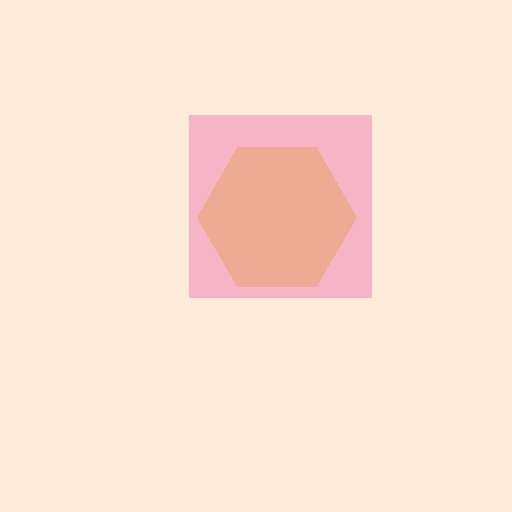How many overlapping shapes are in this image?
There are 2 overlapping shapes in the image.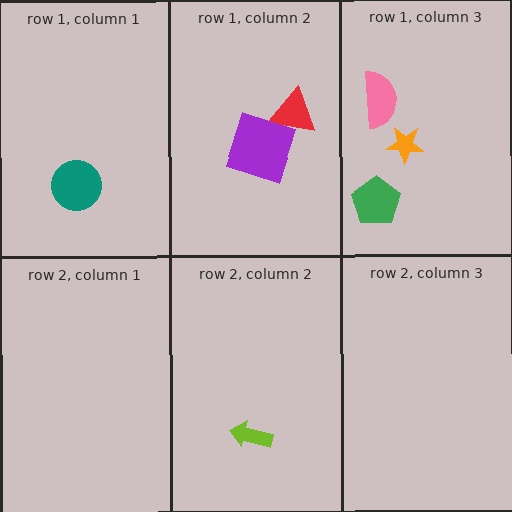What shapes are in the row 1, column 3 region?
The orange star, the green pentagon, the pink semicircle.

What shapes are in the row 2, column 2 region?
The lime arrow.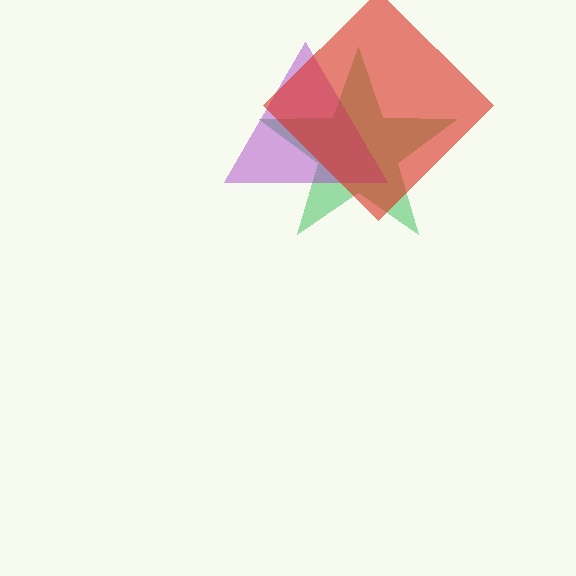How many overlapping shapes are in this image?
There are 3 overlapping shapes in the image.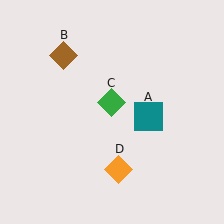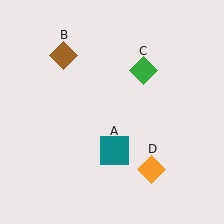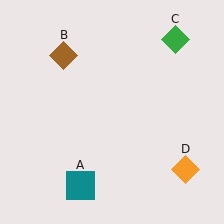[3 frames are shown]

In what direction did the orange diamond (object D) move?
The orange diamond (object D) moved right.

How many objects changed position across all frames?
3 objects changed position: teal square (object A), green diamond (object C), orange diamond (object D).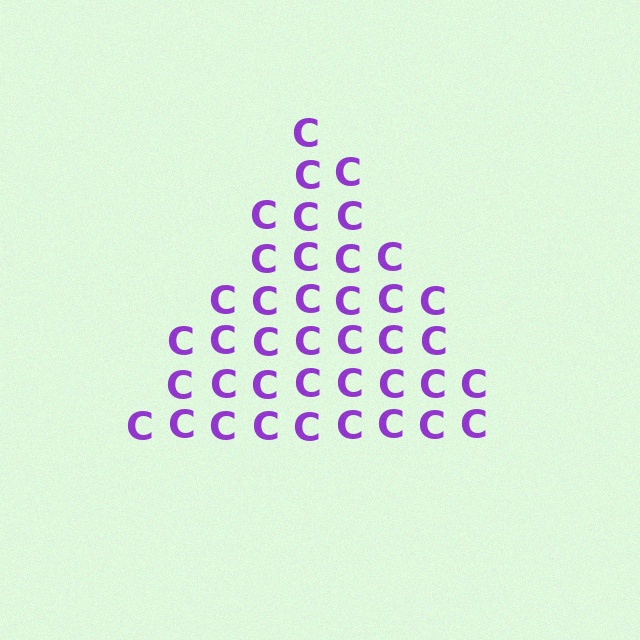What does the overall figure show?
The overall figure shows a triangle.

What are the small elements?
The small elements are letter C's.